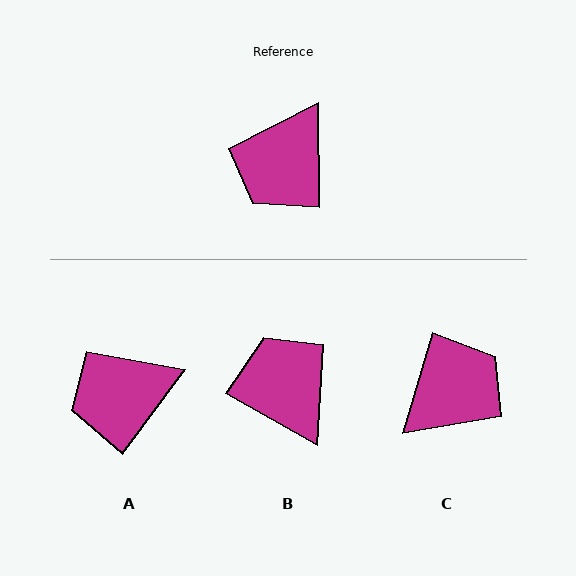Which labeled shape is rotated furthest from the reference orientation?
C, about 163 degrees away.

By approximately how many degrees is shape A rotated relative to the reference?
Approximately 38 degrees clockwise.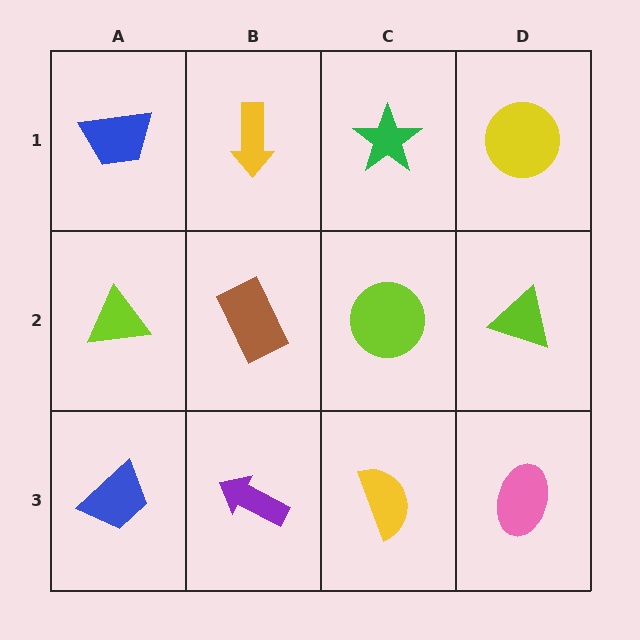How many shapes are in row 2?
4 shapes.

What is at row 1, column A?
A blue trapezoid.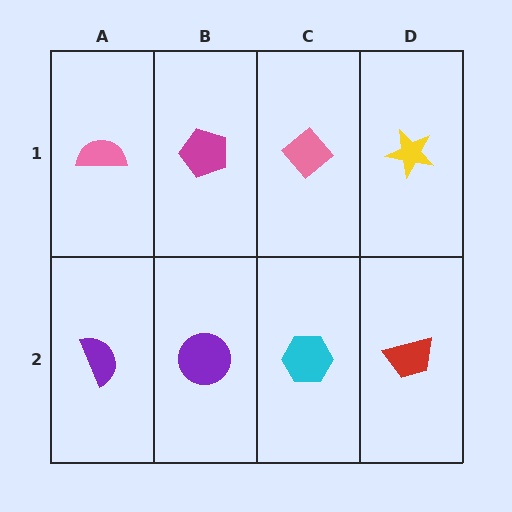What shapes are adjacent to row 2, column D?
A yellow star (row 1, column D), a cyan hexagon (row 2, column C).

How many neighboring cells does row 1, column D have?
2.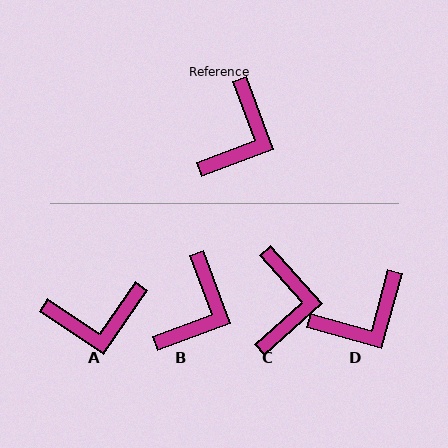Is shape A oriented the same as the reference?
No, it is off by about 54 degrees.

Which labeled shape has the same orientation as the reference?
B.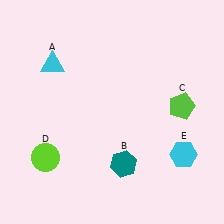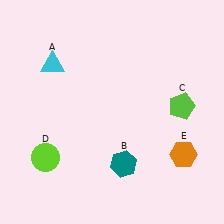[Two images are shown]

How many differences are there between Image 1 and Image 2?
There is 1 difference between the two images.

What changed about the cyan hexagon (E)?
In Image 1, E is cyan. In Image 2, it changed to orange.